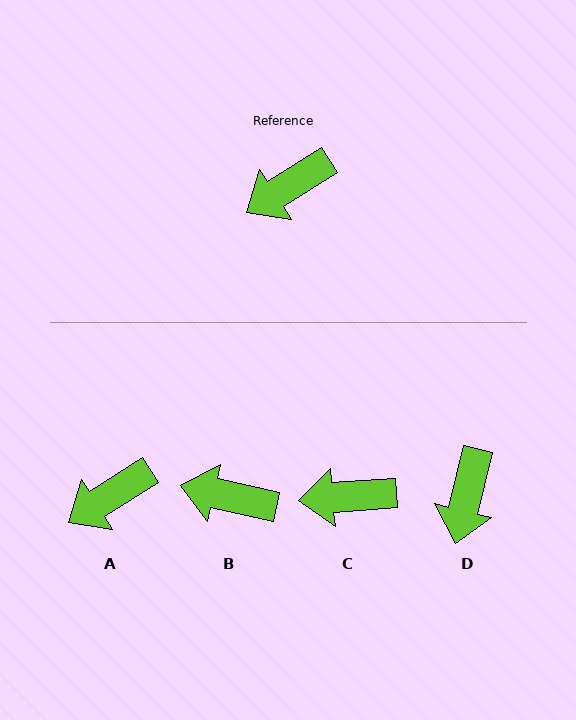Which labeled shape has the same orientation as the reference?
A.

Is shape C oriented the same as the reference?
No, it is off by about 28 degrees.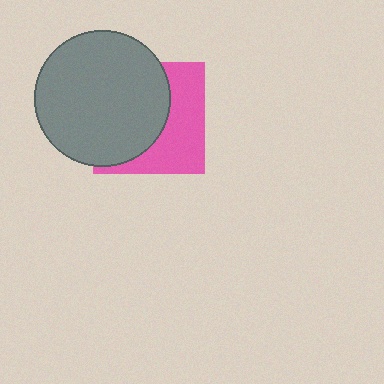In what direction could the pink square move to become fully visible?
The pink square could move right. That would shift it out from behind the gray circle entirely.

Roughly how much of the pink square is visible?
A small part of it is visible (roughly 44%).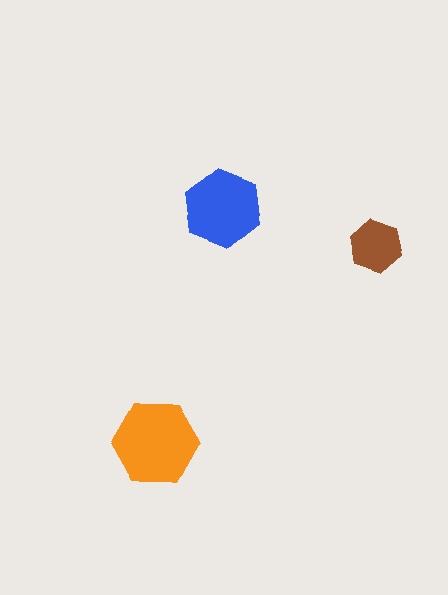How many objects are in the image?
There are 3 objects in the image.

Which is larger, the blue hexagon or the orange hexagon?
The orange one.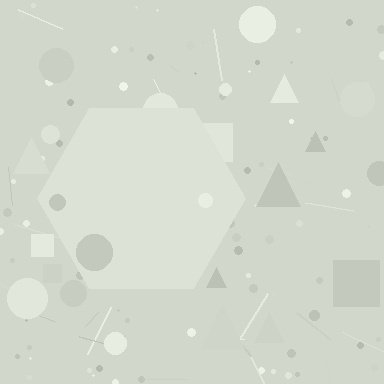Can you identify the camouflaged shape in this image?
The camouflaged shape is a hexagon.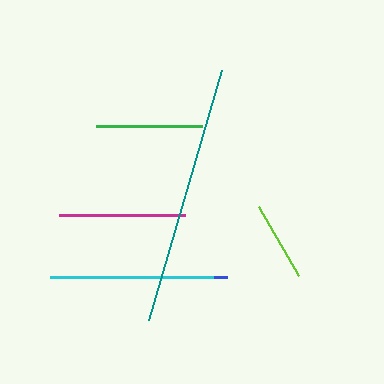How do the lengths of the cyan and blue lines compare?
The cyan and blue lines are approximately the same length.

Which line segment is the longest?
The teal line is the longest at approximately 261 pixels.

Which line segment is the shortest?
The lime line is the shortest at approximately 80 pixels.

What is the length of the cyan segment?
The cyan segment is approximately 163 pixels long.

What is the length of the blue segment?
The blue segment is approximately 149 pixels long.